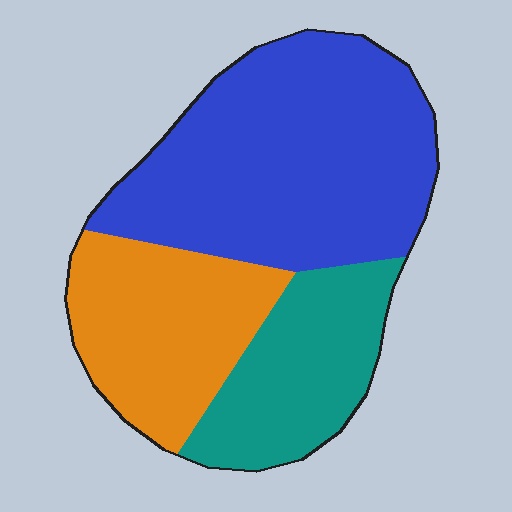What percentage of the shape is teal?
Teal covers 23% of the shape.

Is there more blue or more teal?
Blue.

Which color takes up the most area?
Blue, at roughly 50%.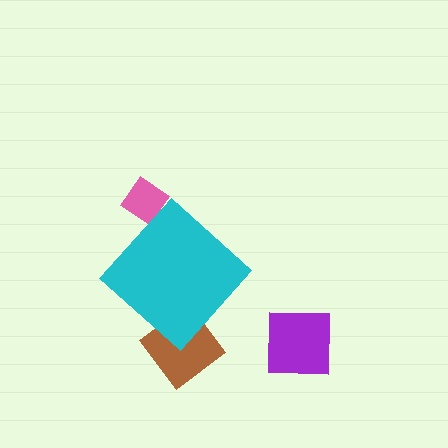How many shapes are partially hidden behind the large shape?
2 shapes are partially hidden.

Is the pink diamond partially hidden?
Yes, the pink diamond is partially hidden behind the cyan diamond.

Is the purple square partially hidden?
No, the purple square is fully visible.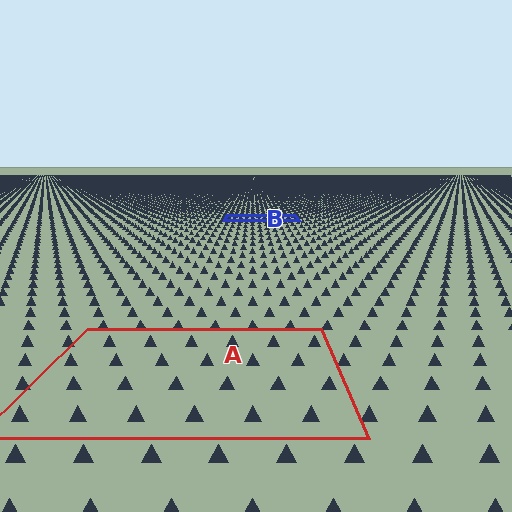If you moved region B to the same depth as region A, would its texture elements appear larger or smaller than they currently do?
They would appear larger. At a closer depth, the same texture elements are projected at a bigger on-screen size.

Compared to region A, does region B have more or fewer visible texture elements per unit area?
Region B has more texture elements per unit area — they are packed more densely because it is farther away.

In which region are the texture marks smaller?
The texture marks are smaller in region B, because it is farther away.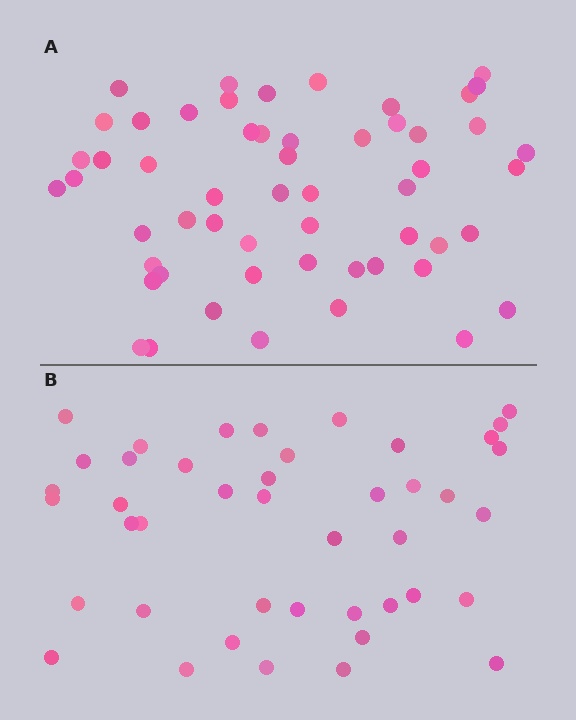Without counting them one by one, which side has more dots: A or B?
Region A (the top region) has more dots.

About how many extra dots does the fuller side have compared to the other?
Region A has roughly 12 or so more dots than region B.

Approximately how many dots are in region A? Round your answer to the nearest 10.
About 60 dots. (The exact count is 55, which rounds to 60.)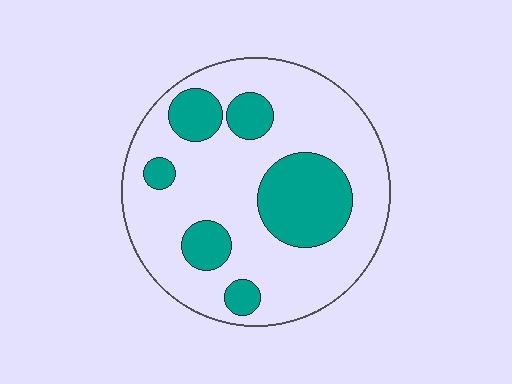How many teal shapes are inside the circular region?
6.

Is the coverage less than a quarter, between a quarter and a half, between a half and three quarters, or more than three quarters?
Between a quarter and a half.